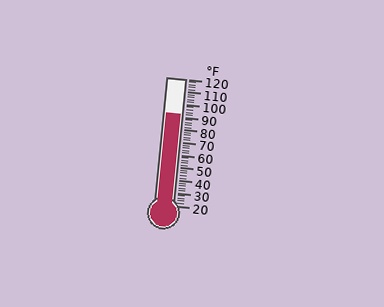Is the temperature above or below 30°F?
The temperature is above 30°F.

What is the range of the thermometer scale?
The thermometer scale ranges from 20°F to 120°F.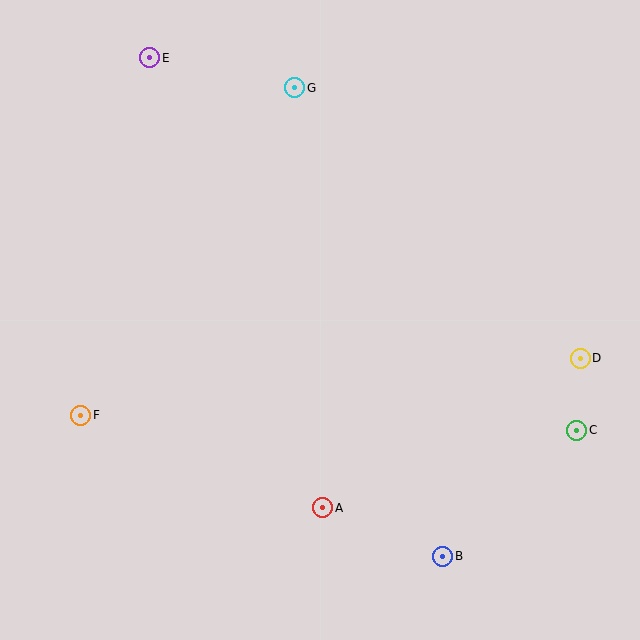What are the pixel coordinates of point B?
Point B is at (443, 556).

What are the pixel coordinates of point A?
Point A is at (323, 508).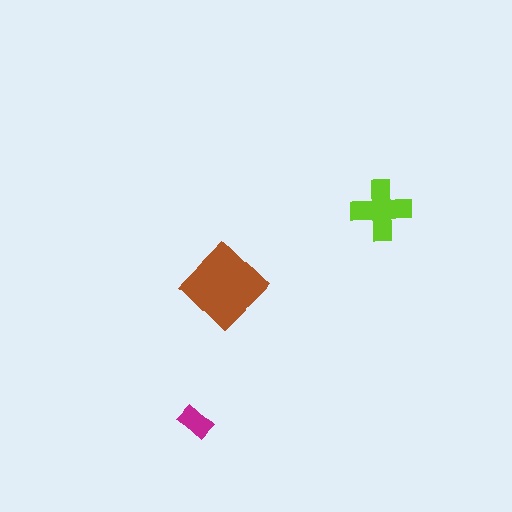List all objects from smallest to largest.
The magenta rectangle, the lime cross, the brown diamond.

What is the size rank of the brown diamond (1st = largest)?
1st.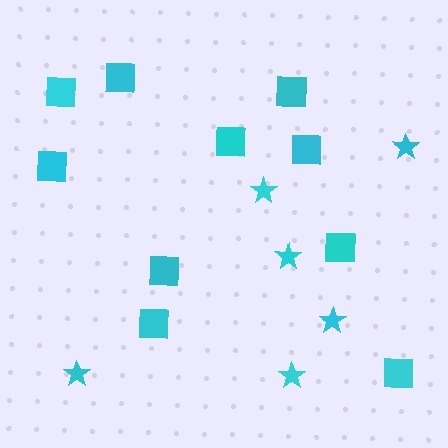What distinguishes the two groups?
There are 2 groups: one group of squares (10) and one group of stars (6).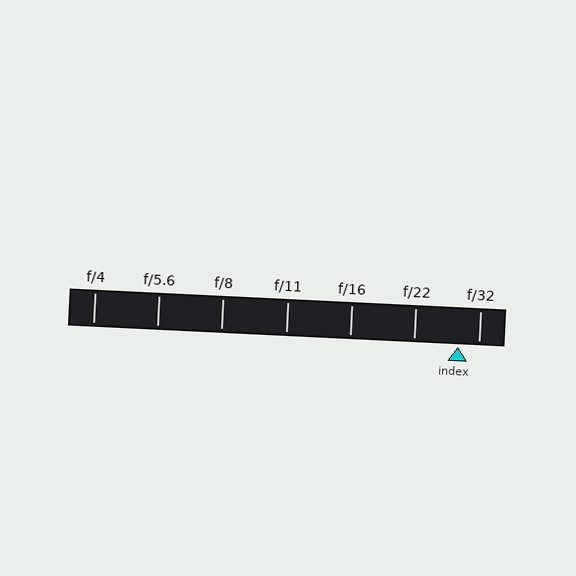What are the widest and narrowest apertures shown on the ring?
The widest aperture shown is f/4 and the narrowest is f/32.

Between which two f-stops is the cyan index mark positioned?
The index mark is between f/22 and f/32.